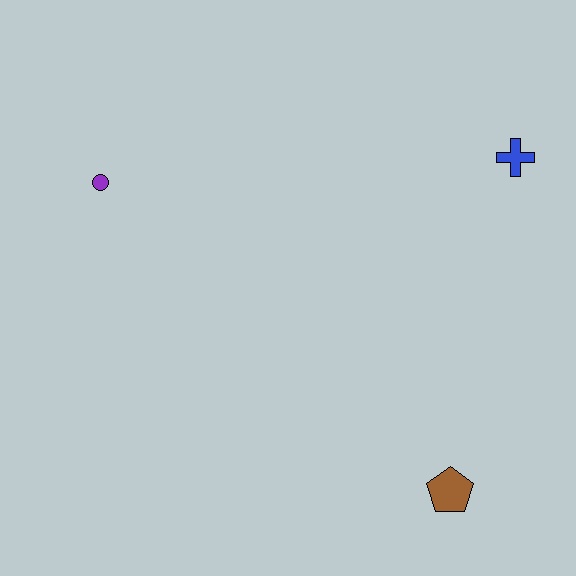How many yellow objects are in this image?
There are no yellow objects.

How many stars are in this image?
There are no stars.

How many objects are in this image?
There are 3 objects.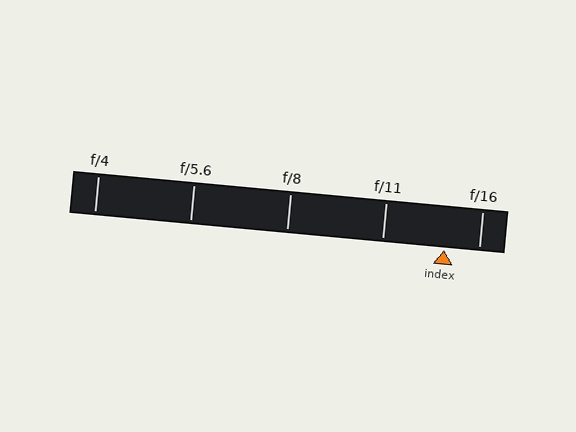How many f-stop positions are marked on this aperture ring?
There are 5 f-stop positions marked.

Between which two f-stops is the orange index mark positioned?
The index mark is between f/11 and f/16.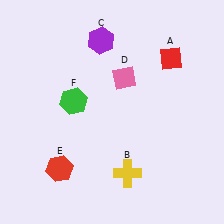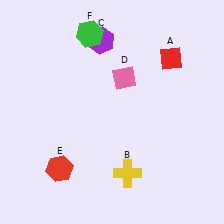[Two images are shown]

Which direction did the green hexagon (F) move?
The green hexagon (F) moved up.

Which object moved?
The green hexagon (F) moved up.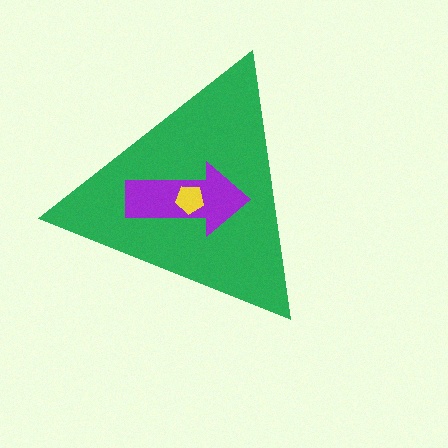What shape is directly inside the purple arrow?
The yellow pentagon.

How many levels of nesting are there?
3.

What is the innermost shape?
The yellow pentagon.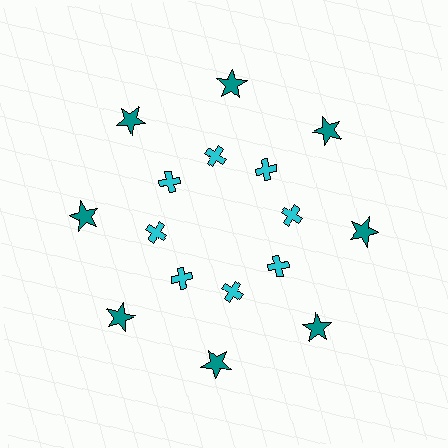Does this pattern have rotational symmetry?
Yes, this pattern has 8-fold rotational symmetry. It looks the same after rotating 45 degrees around the center.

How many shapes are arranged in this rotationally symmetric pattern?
There are 16 shapes, arranged in 8 groups of 2.